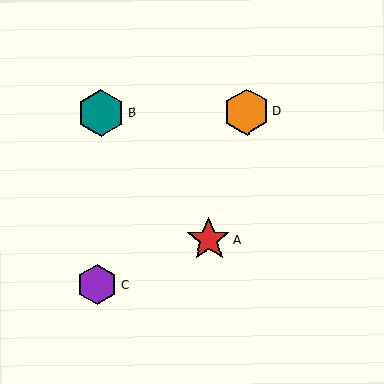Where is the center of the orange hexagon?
The center of the orange hexagon is at (247, 112).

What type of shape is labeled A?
Shape A is a red star.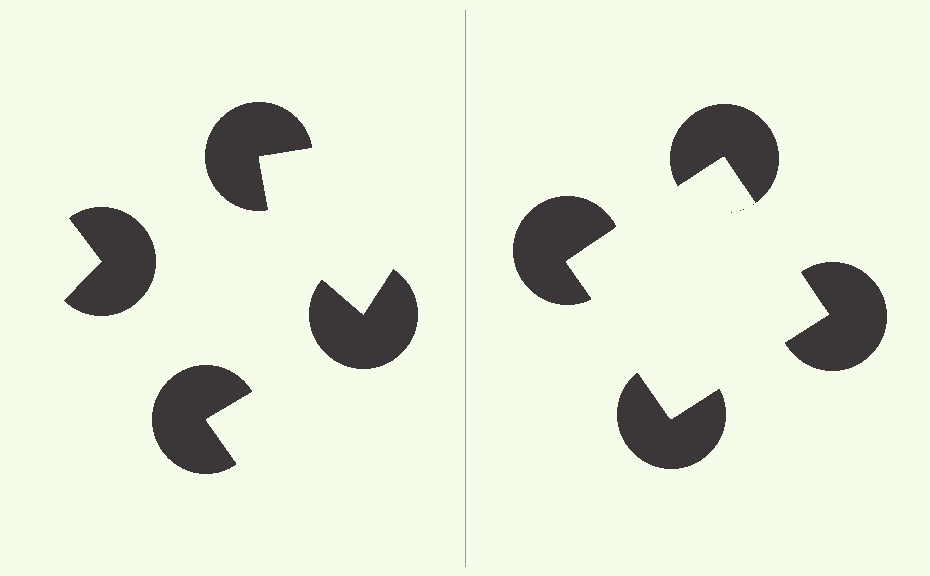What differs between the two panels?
The pac-man discs are positioned identically on both sides; only the wedge orientations differ. On the right they align to a square; on the left they are misaligned.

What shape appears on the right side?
An illusory square.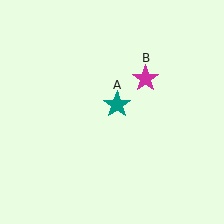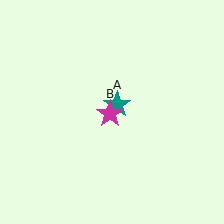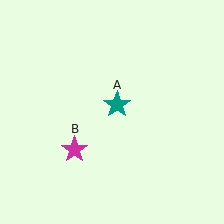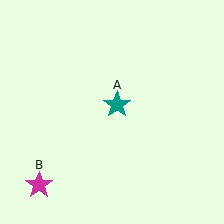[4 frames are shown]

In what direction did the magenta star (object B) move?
The magenta star (object B) moved down and to the left.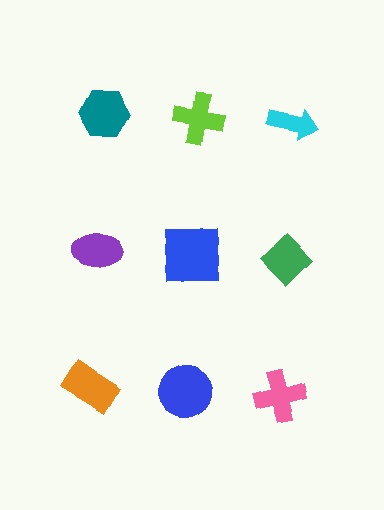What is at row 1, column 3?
A cyan arrow.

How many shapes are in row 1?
3 shapes.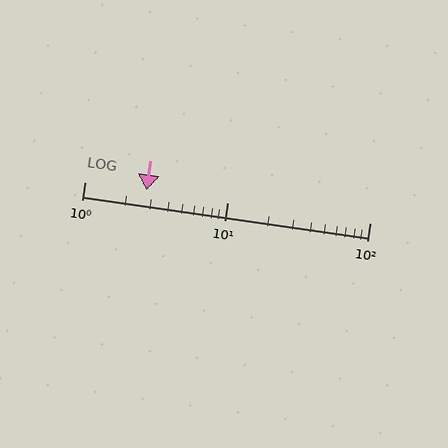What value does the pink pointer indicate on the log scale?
The pointer indicates approximately 2.7.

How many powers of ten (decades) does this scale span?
The scale spans 2 decades, from 1 to 100.